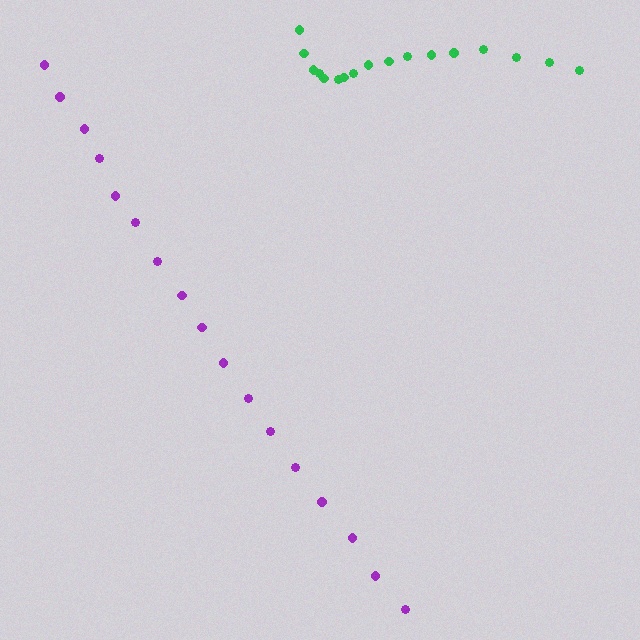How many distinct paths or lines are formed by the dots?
There are 2 distinct paths.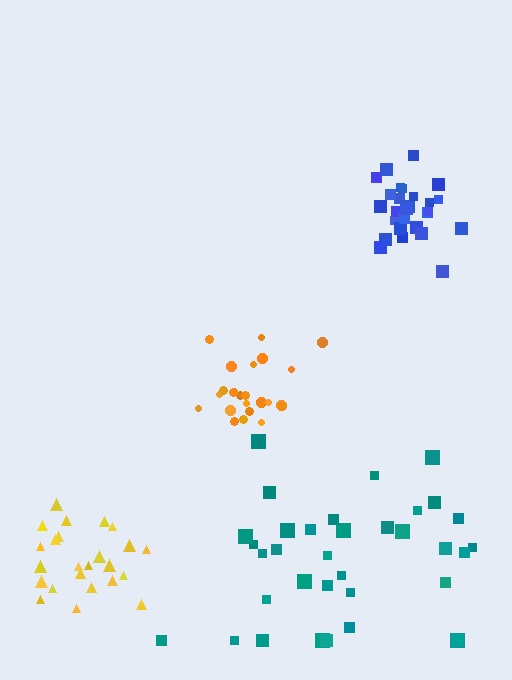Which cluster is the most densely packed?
Orange.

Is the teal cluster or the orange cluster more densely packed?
Orange.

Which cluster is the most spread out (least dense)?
Teal.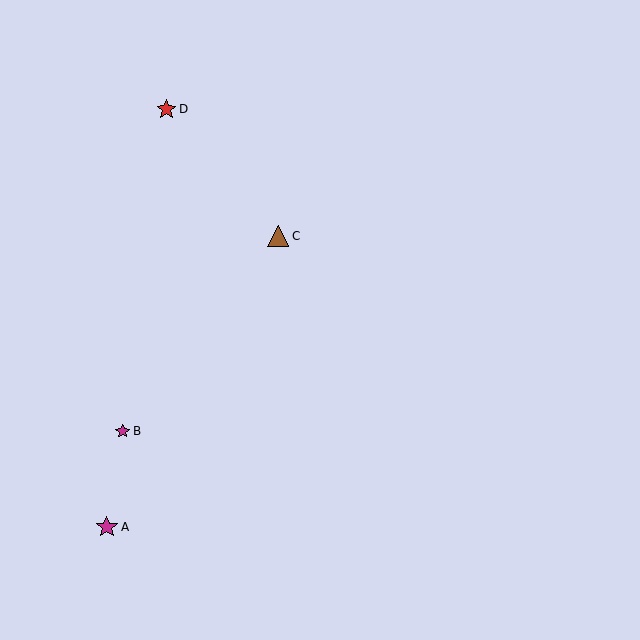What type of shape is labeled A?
Shape A is a magenta star.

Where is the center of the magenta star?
The center of the magenta star is at (123, 431).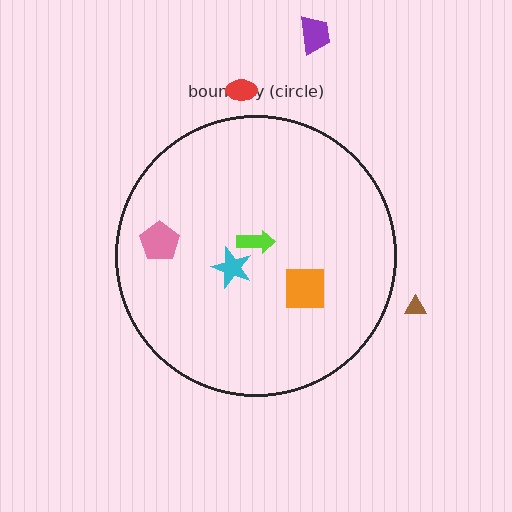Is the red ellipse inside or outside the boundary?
Outside.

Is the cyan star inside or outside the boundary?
Inside.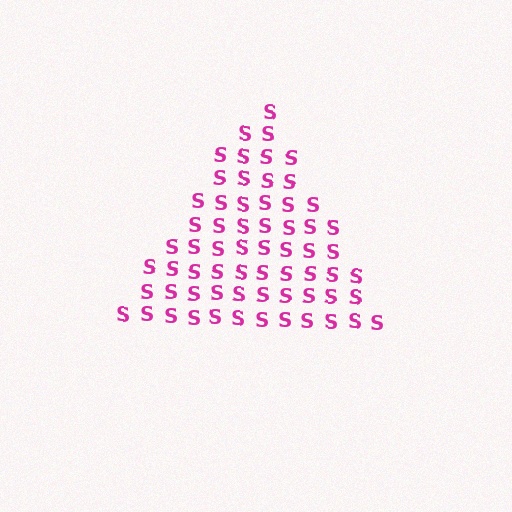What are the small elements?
The small elements are letter S's.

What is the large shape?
The large shape is a triangle.